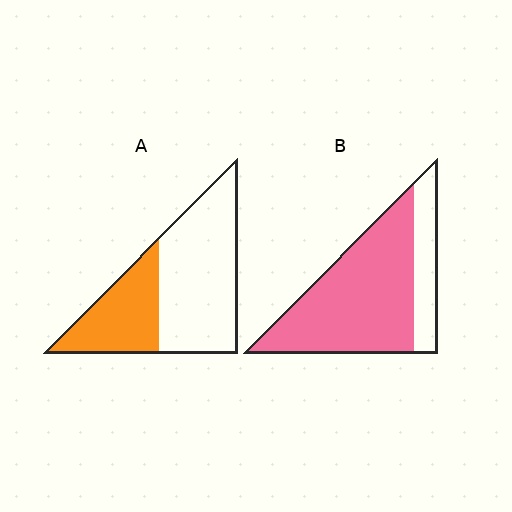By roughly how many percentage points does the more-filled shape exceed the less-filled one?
By roughly 40 percentage points (B over A).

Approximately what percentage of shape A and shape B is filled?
A is approximately 35% and B is approximately 75%.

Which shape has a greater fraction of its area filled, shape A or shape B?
Shape B.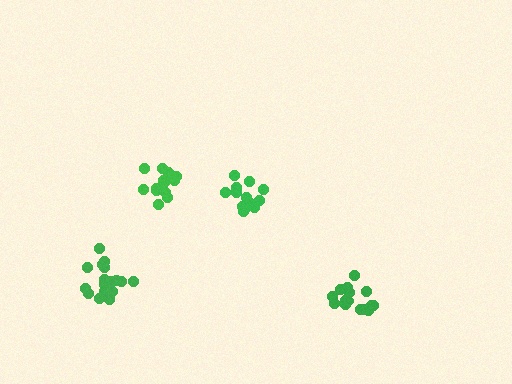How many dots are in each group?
Group 1: 16 dots, Group 2: 14 dots, Group 3: 15 dots, Group 4: 19 dots (64 total).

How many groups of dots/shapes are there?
There are 4 groups.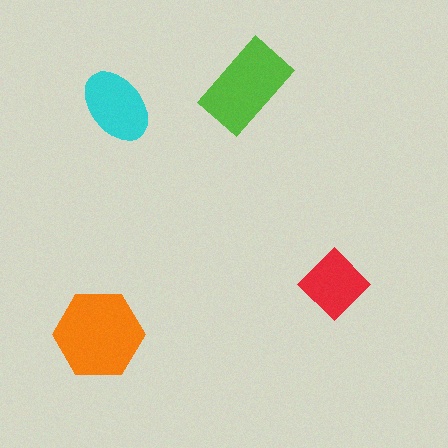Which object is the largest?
The orange hexagon.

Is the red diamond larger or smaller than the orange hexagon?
Smaller.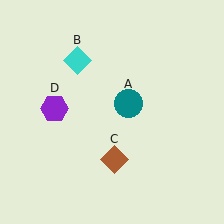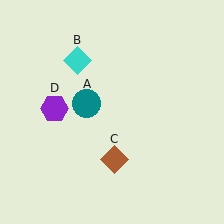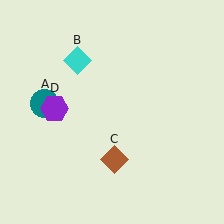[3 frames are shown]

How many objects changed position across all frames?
1 object changed position: teal circle (object A).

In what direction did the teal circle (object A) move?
The teal circle (object A) moved left.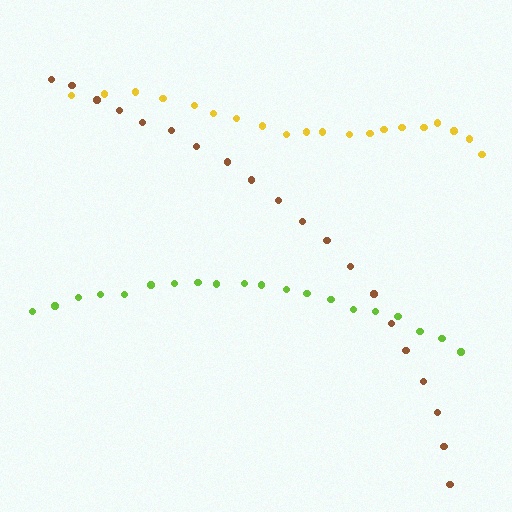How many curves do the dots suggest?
There are 3 distinct paths.